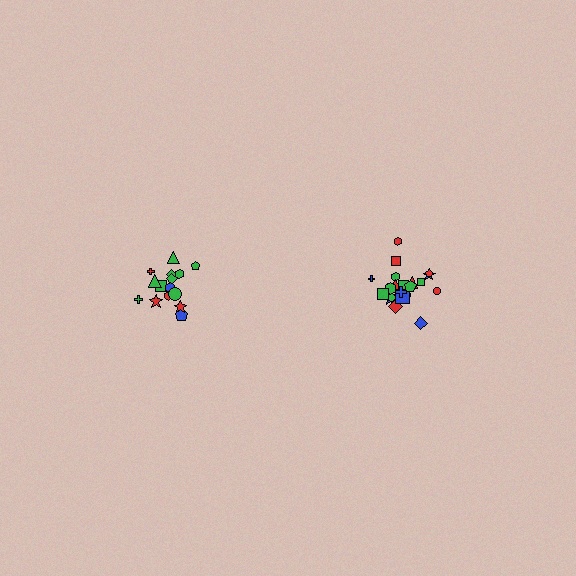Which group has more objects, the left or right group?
The right group.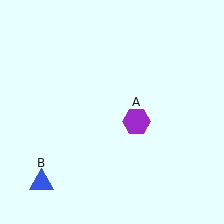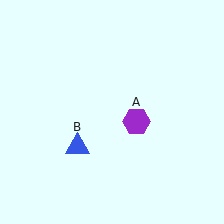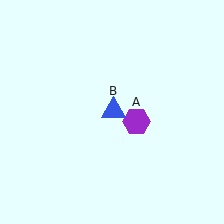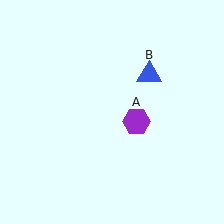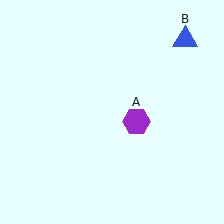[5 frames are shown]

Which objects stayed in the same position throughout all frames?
Purple hexagon (object A) remained stationary.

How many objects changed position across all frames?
1 object changed position: blue triangle (object B).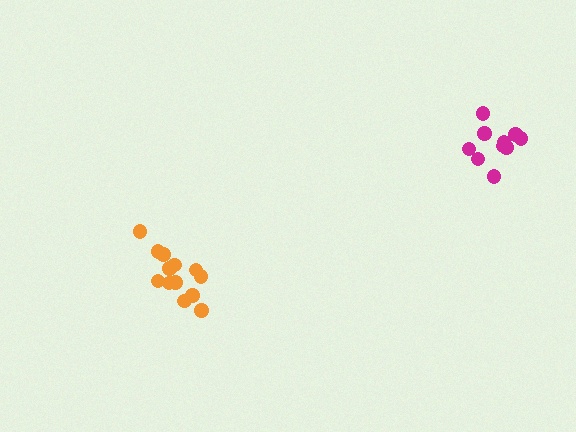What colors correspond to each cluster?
The clusters are colored: magenta, orange.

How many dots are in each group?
Group 1: 10 dots, Group 2: 13 dots (23 total).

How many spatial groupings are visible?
There are 2 spatial groupings.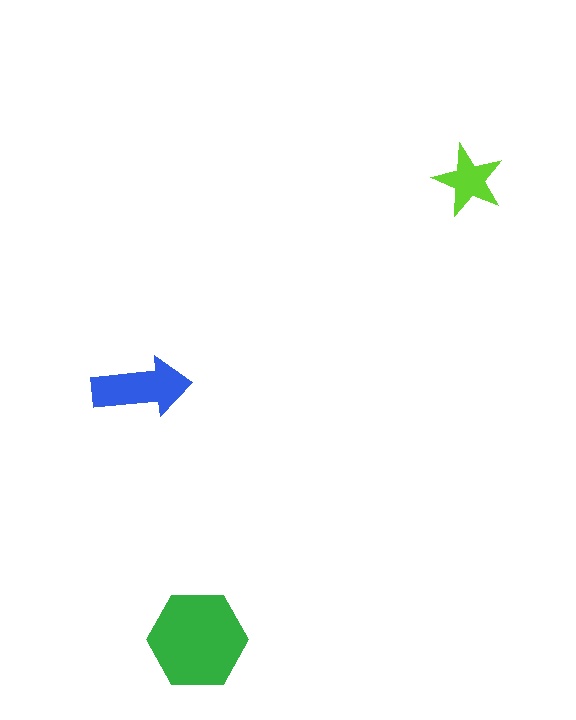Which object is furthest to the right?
The lime star is rightmost.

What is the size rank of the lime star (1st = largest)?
3rd.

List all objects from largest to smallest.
The green hexagon, the blue arrow, the lime star.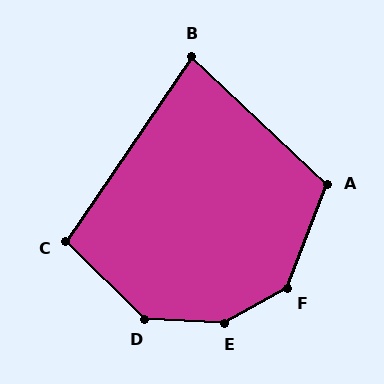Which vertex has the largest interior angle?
E, at approximately 147 degrees.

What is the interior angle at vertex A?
Approximately 112 degrees (obtuse).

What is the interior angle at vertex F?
Approximately 140 degrees (obtuse).